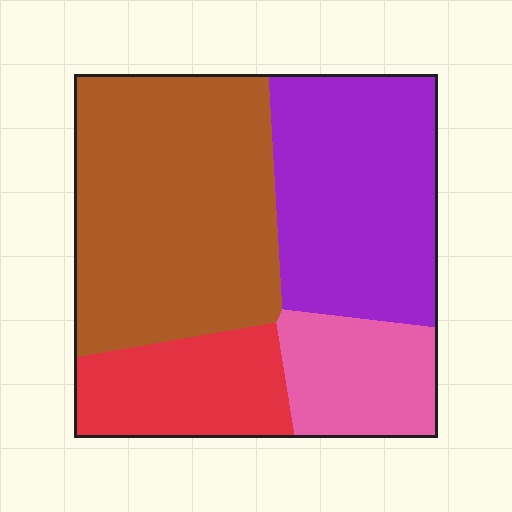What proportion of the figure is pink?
Pink covers 14% of the figure.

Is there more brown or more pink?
Brown.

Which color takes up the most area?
Brown, at roughly 40%.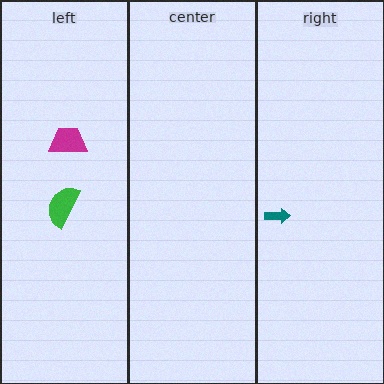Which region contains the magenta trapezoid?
The left region.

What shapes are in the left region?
The magenta trapezoid, the green semicircle.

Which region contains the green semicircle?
The left region.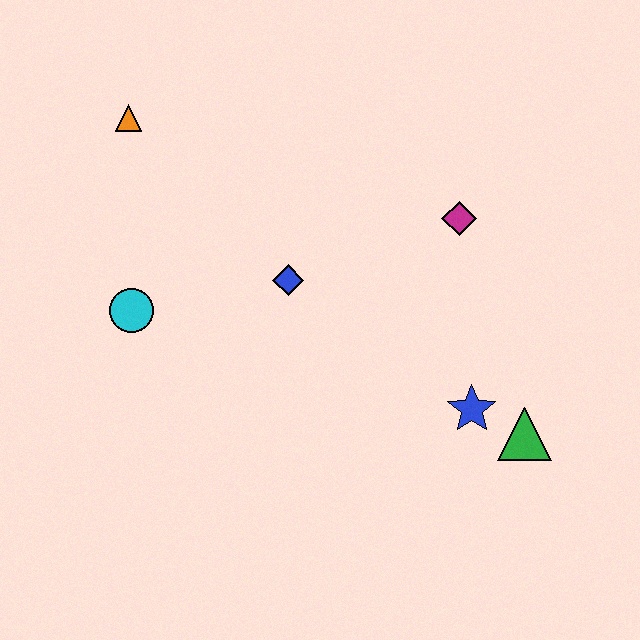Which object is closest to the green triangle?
The blue star is closest to the green triangle.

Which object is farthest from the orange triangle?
The green triangle is farthest from the orange triangle.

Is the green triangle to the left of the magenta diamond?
No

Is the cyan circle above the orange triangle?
No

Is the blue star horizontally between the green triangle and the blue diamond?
Yes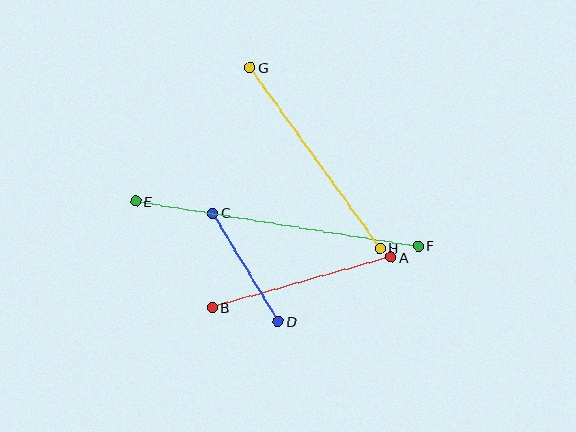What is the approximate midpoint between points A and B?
The midpoint is at approximately (302, 282) pixels.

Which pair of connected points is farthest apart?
Points E and F are farthest apart.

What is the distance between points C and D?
The distance is approximately 127 pixels.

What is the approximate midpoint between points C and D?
The midpoint is at approximately (246, 267) pixels.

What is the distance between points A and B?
The distance is approximately 186 pixels.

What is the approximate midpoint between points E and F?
The midpoint is at approximately (277, 224) pixels.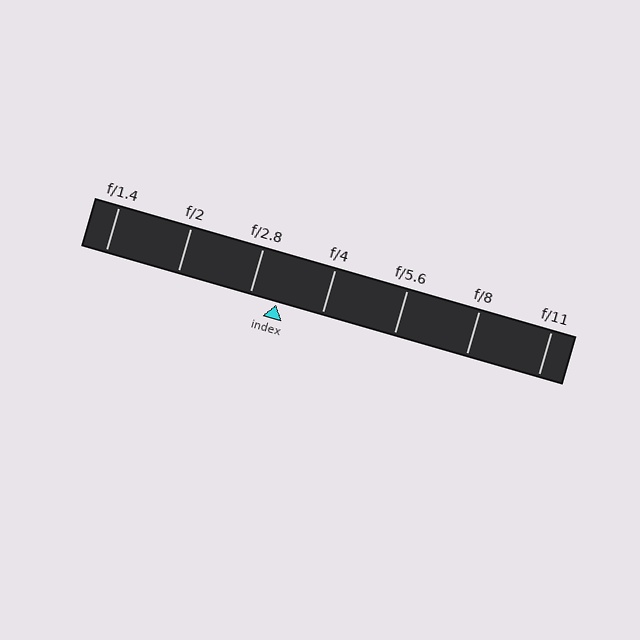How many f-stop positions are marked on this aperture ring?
There are 7 f-stop positions marked.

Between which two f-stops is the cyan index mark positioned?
The index mark is between f/2.8 and f/4.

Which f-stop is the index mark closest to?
The index mark is closest to f/2.8.